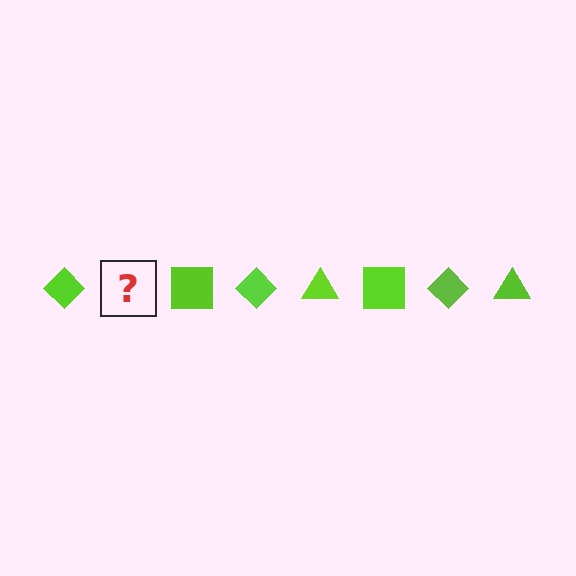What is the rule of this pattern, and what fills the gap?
The rule is that the pattern cycles through diamond, triangle, square shapes in lime. The gap should be filled with a lime triangle.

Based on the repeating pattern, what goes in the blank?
The blank should be a lime triangle.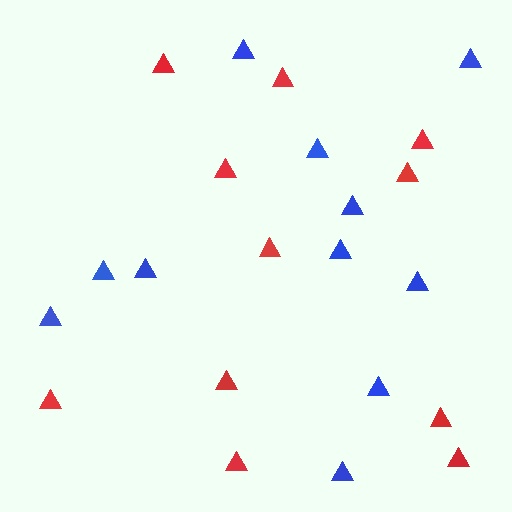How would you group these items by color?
There are 2 groups: one group of blue triangles (11) and one group of red triangles (11).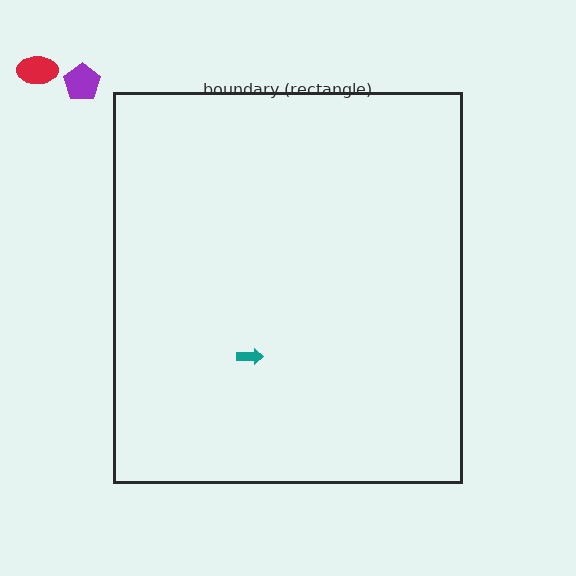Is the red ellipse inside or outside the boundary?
Outside.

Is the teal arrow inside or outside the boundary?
Inside.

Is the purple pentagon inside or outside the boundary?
Outside.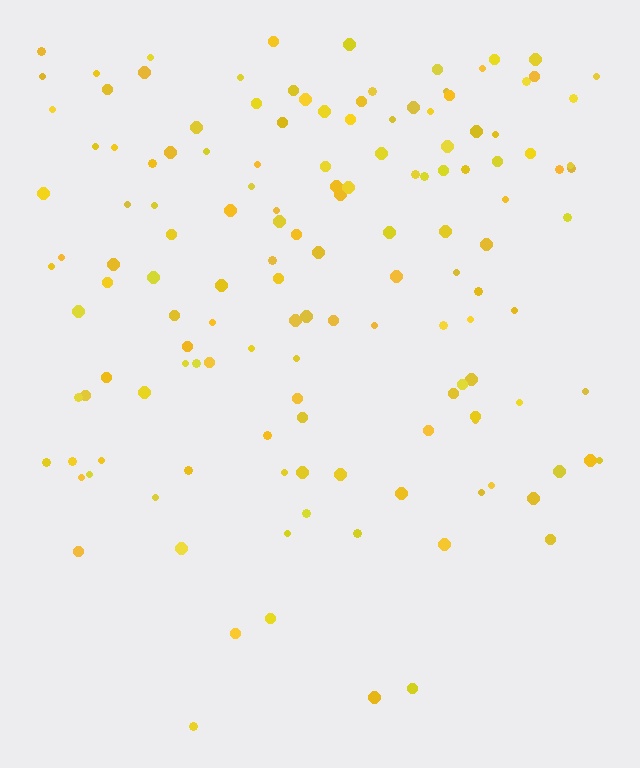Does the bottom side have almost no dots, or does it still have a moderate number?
Still a moderate number, just noticeably fewer than the top.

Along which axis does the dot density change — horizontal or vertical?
Vertical.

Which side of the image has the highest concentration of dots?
The top.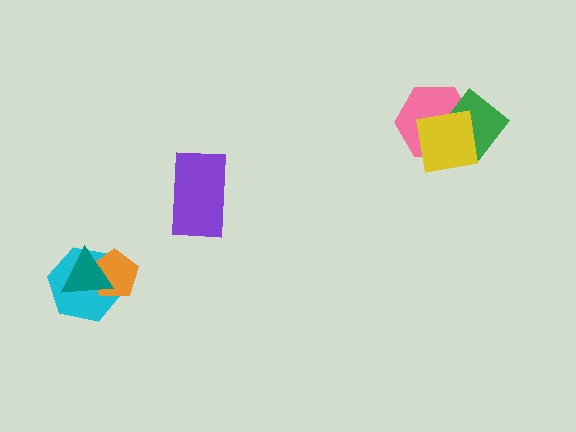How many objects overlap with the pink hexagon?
2 objects overlap with the pink hexagon.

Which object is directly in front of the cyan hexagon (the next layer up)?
The orange pentagon is directly in front of the cyan hexagon.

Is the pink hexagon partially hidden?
Yes, it is partially covered by another shape.